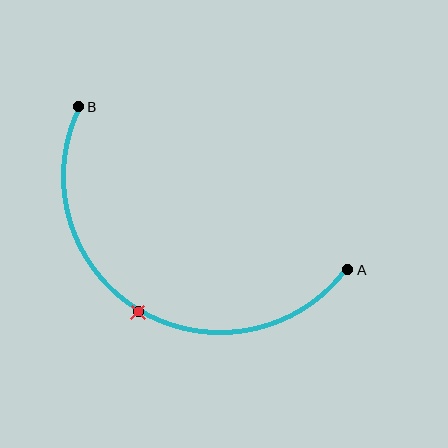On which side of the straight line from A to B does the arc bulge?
The arc bulges below the straight line connecting A and B.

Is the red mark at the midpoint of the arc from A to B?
Yes. The red mark lies on the arc at equal arc-length from both A and B — it is the arc midpoint.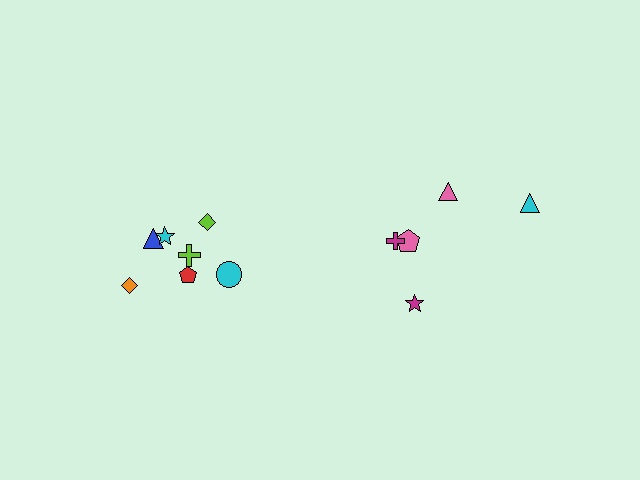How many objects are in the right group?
There are 5 objects.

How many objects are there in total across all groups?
There are 12 objects.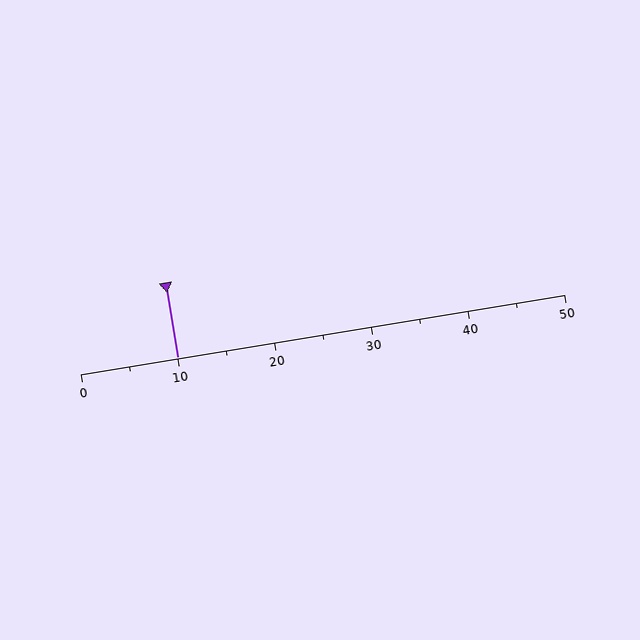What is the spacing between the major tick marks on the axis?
The major ticks are spaced 10 apart.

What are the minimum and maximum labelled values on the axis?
The axis runs from 0 to 50.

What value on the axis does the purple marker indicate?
The marker indicates approximately 10.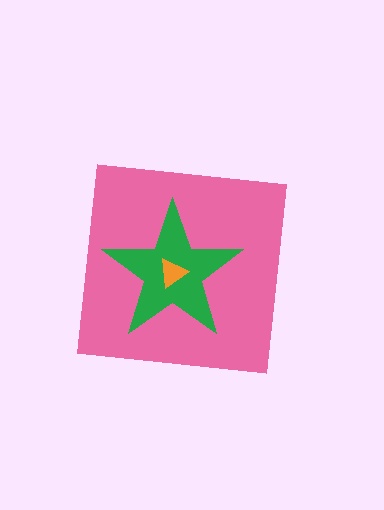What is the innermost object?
The orange triangle.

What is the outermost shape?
The pink square.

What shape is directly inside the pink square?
The green star.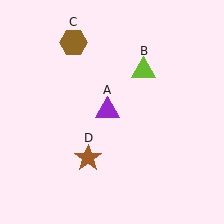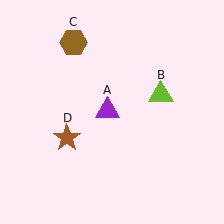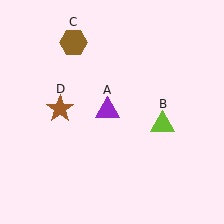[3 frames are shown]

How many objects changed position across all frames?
2 objects changed position: lime triangle (object B), brown star (object D).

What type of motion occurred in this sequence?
The lime triangle (object B), brown star (object D) rotated clockwise around the center of the scene.